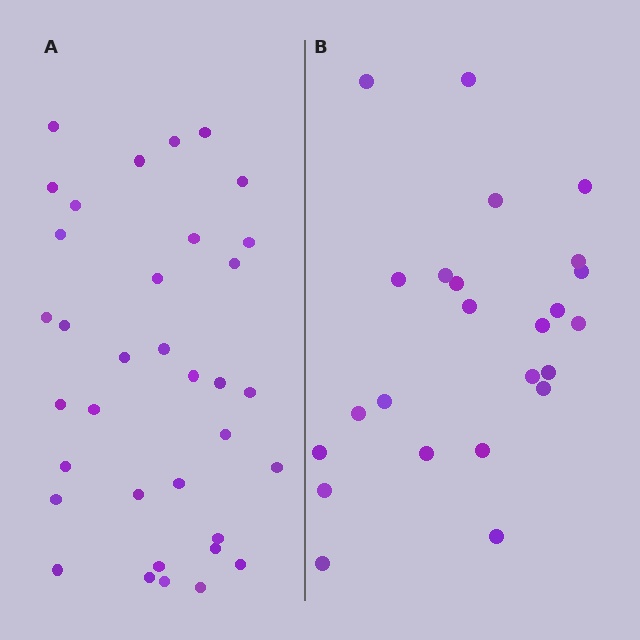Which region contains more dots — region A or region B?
Region A (the left region) has more dots.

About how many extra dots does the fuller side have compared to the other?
Region A has roughly 12 or so more dots than region B.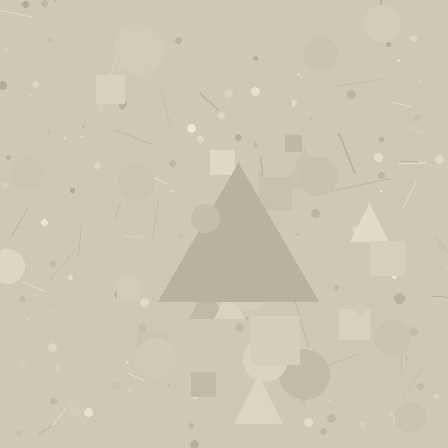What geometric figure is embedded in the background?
A triangle is embedded in the background.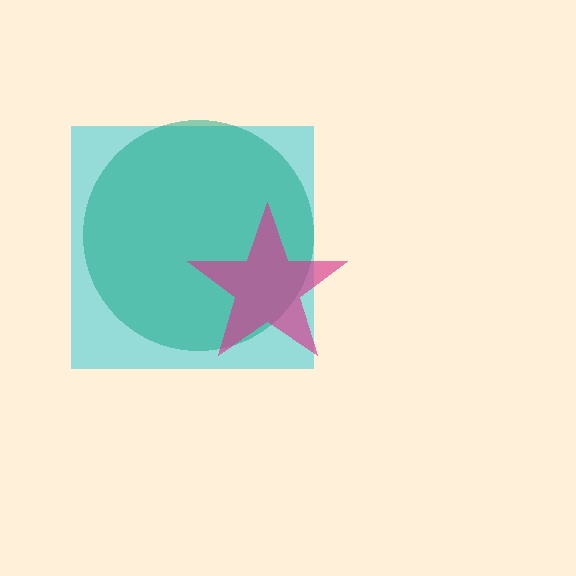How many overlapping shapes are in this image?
There are 3 overlapping shapes in the image.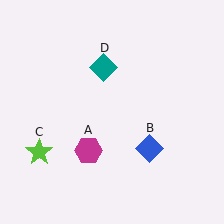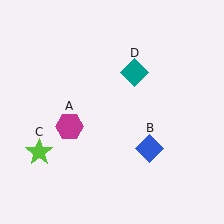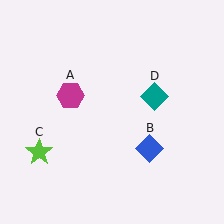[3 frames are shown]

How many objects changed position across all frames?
2 objects changed position: magenta hexagon (object A), teal diamond (object D).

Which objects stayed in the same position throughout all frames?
Blue diamond (object B) and lime star (object C) remained stationary.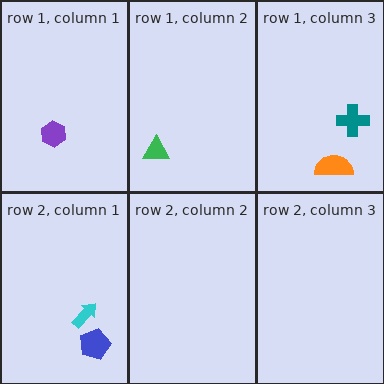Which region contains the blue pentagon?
The row 2, column 1 region.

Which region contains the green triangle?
The row 1, column 2 region.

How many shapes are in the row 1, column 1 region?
1.